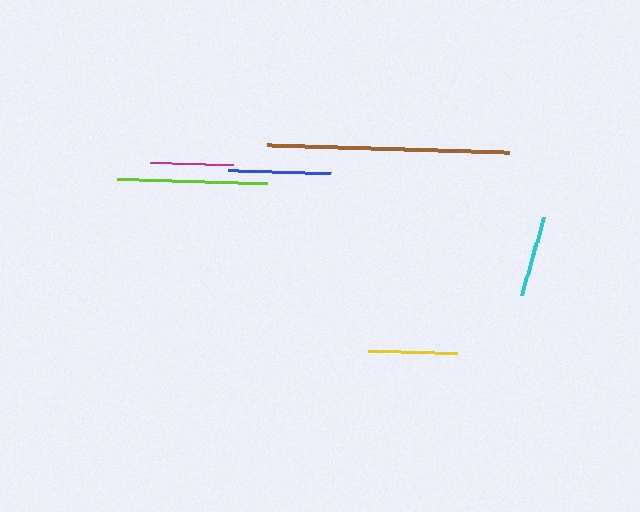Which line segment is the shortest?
The cyan line is the shortest at approximately 82 pixels.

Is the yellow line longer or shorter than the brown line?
The brown line is longer than the yellow line.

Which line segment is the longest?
The brown line is the longest at approximately 242 pixels.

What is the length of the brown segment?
The brown segment is approximately 242 pixels long.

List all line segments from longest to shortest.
From longest to shortest: brown, lime, blue, yellow, magenta, cyan.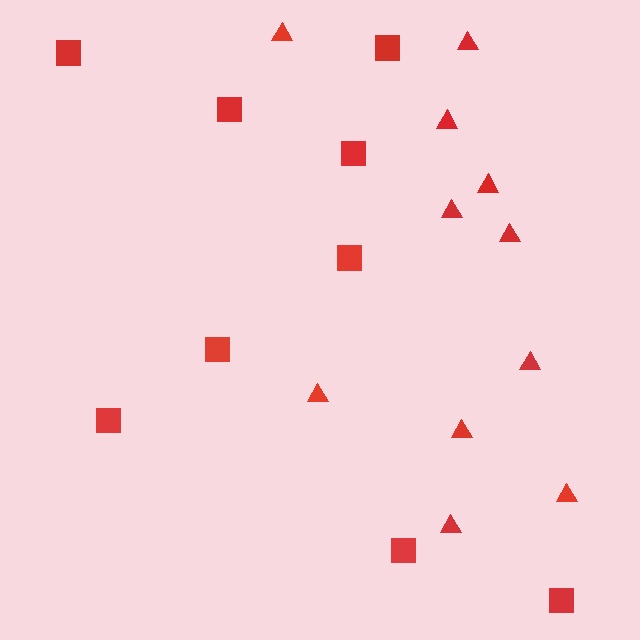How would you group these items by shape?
There are 2 groups: one group of triangles (11) and one group of squares (9).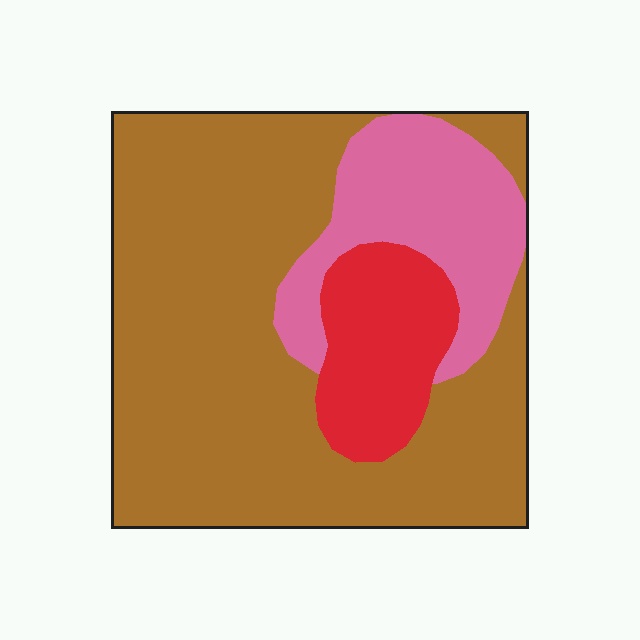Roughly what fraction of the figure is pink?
Pink covers 19% of the figure.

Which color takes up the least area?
Red, at roughly 15%.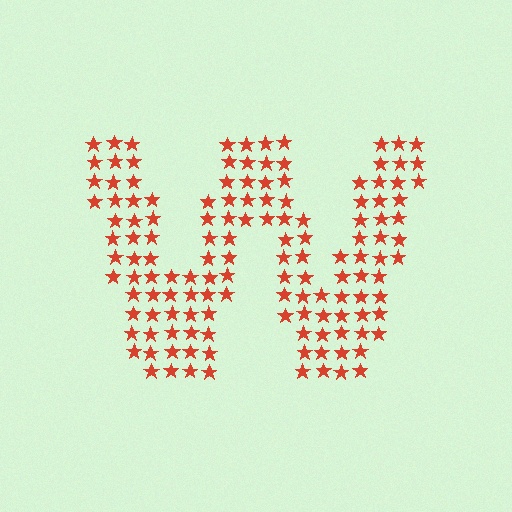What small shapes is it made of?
It is made of small stars.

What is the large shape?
The large shape is the letter W.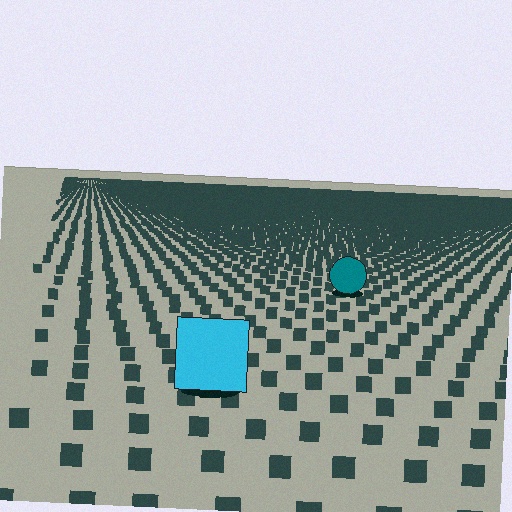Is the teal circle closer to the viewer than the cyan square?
No. The cyan square is closer — you can tell from the texture gradient: the ground texture is coarser near it.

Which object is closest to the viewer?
The cyan square is closest. The texture marks near it are larger and more spread out.